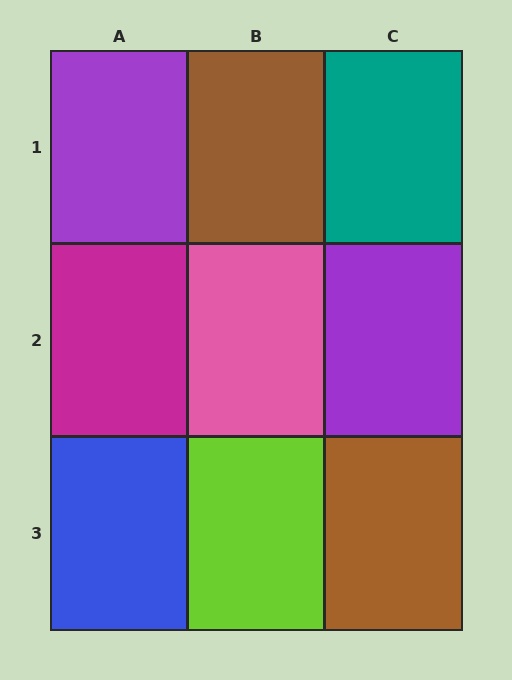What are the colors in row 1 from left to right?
Purple, brown, teal.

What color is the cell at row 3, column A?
Blue.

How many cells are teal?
1 cell is teal.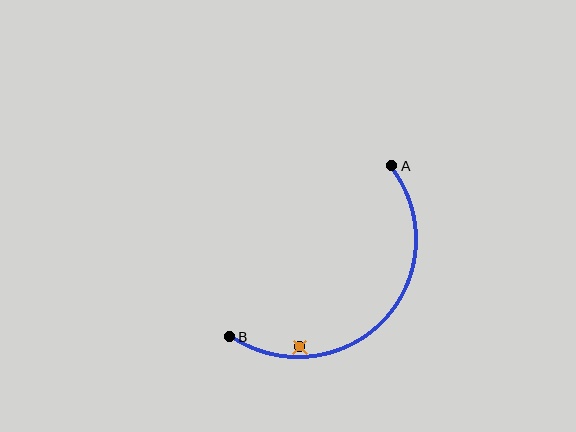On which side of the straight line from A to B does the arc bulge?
The arc bulges below and to the right of the straight line connecting A and B.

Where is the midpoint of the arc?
The arc midpoint is the point on the curve farthest from the straight line joining A and B. It sits below and to the right of that line.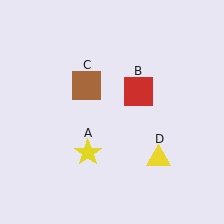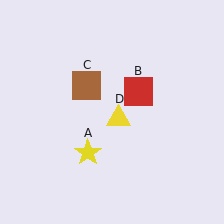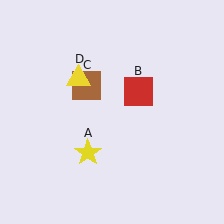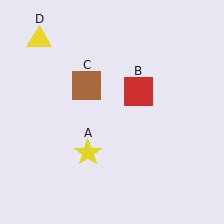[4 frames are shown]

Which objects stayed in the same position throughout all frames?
Yellow star (object A) and red square (object B) and brown square (object C) remained stationary.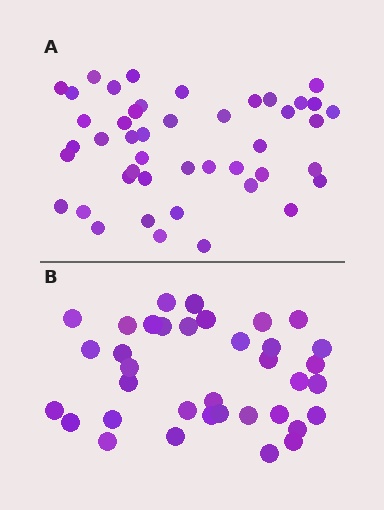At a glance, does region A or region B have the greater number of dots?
Region A (the top region) has more dots.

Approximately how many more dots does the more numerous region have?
Region A has roughly 8 or so more dots than region B.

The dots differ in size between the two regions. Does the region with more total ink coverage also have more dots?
No. Region B has more total ink coverage because its dots are larger, but region A actually contains more individual dots. Total area can be misleading — the number of items is what matters here.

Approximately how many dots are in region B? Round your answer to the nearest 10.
About 40 dots. (The exact count is 36, which rounds to 40.)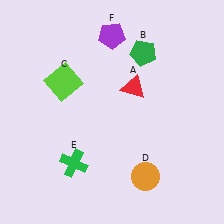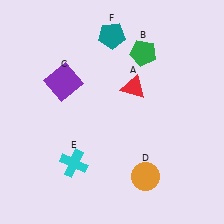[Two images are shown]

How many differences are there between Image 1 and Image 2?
There are 3 differences between the two images.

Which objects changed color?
C changed from lime to purple. E changed from green to cyan. F changed from purple to teal.